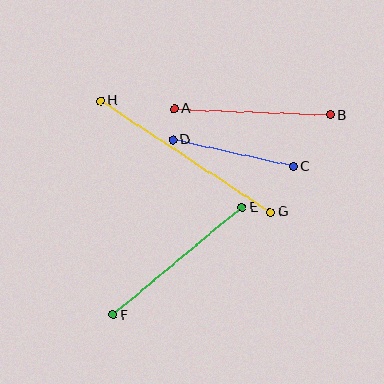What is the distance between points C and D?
The distance is approximately 123 pixels.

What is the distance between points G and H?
The distance is approximately 203 pixels.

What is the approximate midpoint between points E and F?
The midpoint is at approximately (178, 261) pixels.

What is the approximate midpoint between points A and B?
The midpoint is at approximately (252, 112) pixels.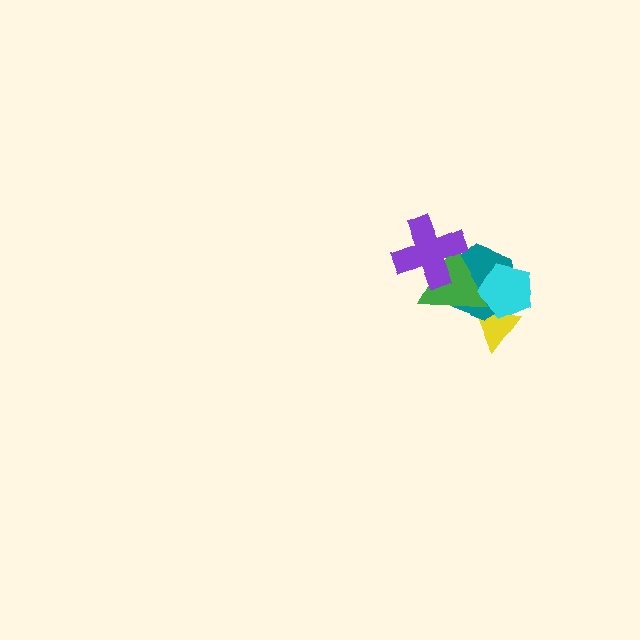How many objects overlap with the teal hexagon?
4 objects overlap with the teal hexagon.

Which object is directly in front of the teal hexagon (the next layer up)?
The green triangle is directly in front of the teal hexagon.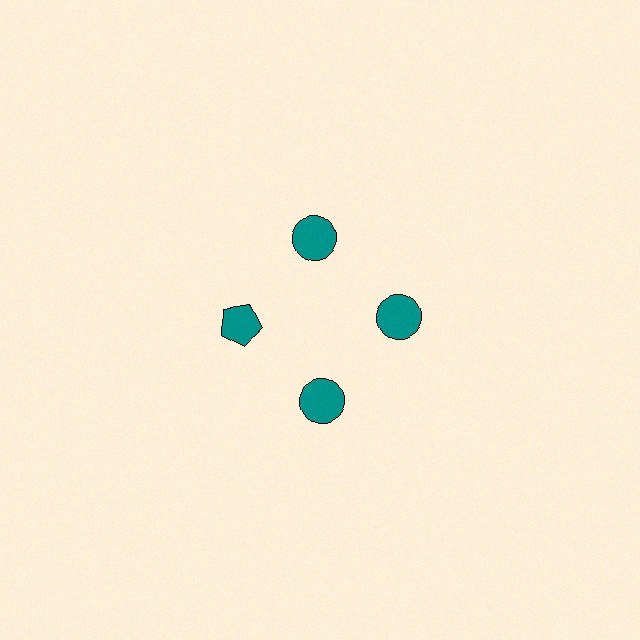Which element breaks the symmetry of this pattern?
The teal pentagon at roughly the 9 o'clock position breaks the symmetry. All other shapes are teal circles.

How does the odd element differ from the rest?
It has a different shape: pentagon instead of circle.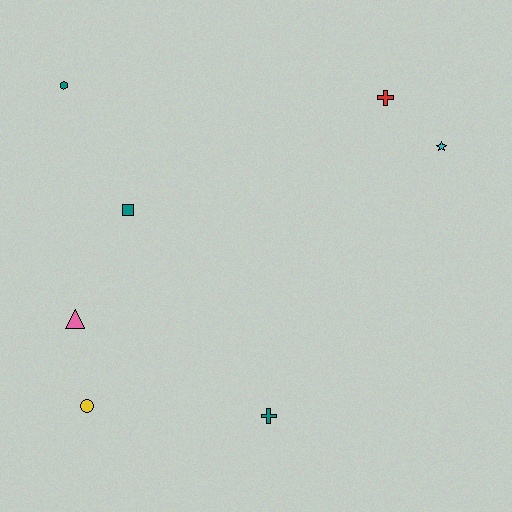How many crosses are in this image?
There are 2 crosses.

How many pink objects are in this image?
There is 1 pink object.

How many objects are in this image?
There are 7 objects.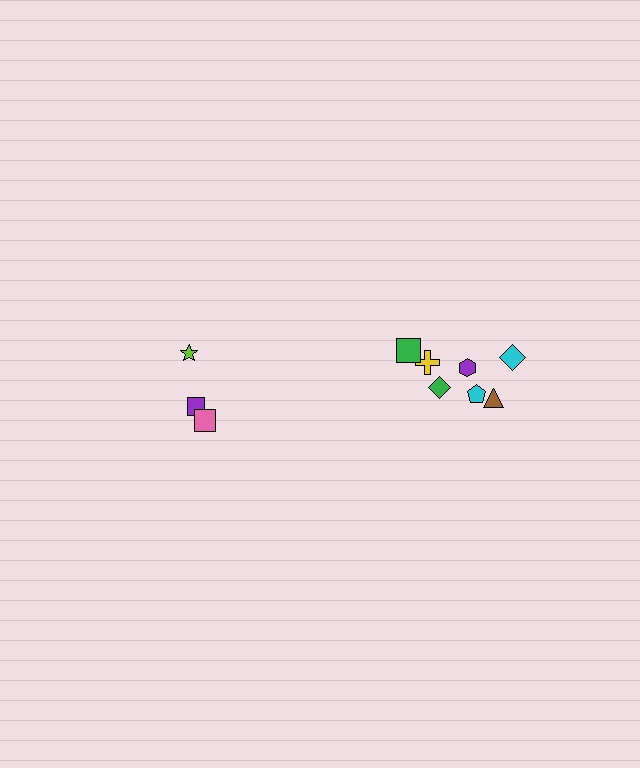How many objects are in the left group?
There are 3 objects.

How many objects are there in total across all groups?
There are 10 objects.